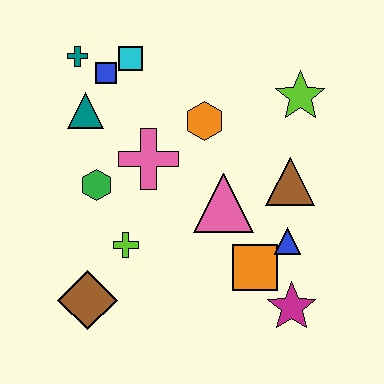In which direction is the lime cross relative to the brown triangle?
The lime cross is to the left of the brown triangle.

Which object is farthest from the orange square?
The teal cross is farthest from the orange square.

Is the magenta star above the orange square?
No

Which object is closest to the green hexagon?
The pink cross is closest to the green hexagon.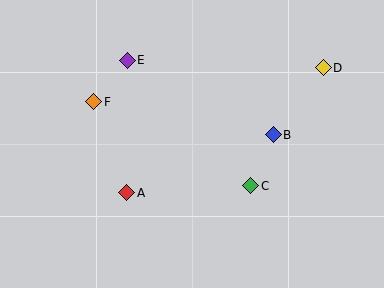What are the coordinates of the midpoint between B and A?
The midpoint between B and A is at (200, 164).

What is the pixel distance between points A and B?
The distance between A and B is 158 pixels.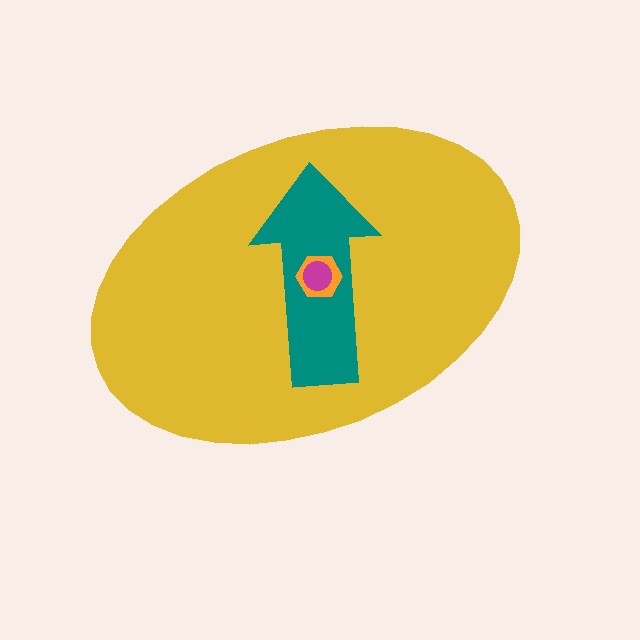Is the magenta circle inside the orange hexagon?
Yes.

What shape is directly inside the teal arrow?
The orange hexagon.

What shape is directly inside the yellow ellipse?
The teal arrow.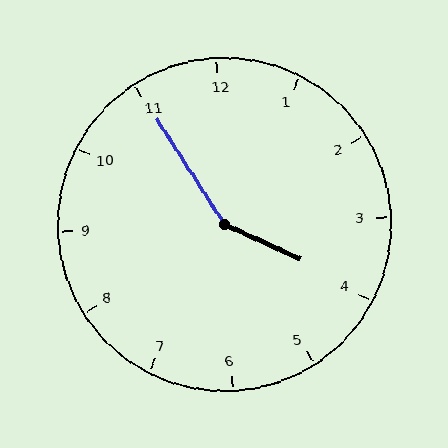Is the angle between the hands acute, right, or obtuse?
It is obtuse.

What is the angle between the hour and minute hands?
Approximately 148 degrees.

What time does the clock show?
3:55.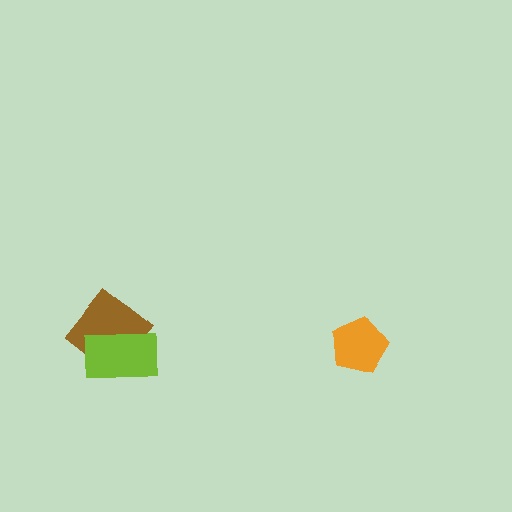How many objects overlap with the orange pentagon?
0 objects overlap with the orange pentagon.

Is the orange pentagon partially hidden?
No, no other shape covers it.